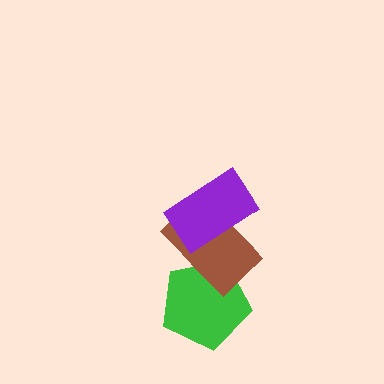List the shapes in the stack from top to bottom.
From top to bottom: the purple rectangle, the brown rectangle, the green pentagon.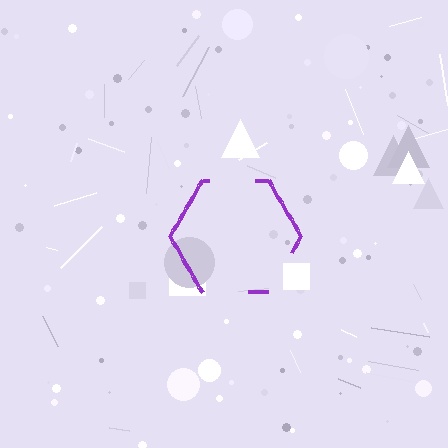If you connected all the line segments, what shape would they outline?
They would outline a hexagon.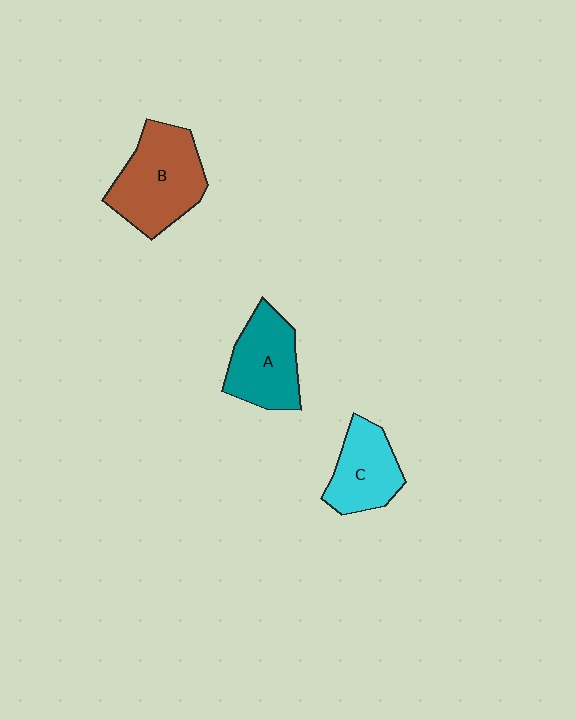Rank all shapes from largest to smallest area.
From largest to smallest: B (brown), A (teal), C (cyan).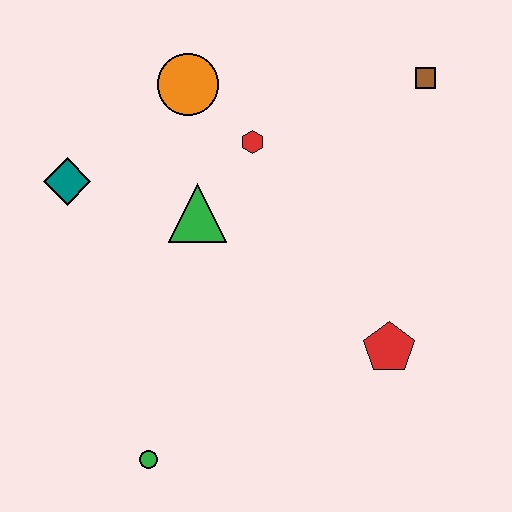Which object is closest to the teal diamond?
The green triangle is closest to the teal diamond.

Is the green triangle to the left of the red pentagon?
Yes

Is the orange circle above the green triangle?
Yes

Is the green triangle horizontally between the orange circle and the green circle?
No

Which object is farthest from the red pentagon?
The teal diamond is farthest from the red pentagon.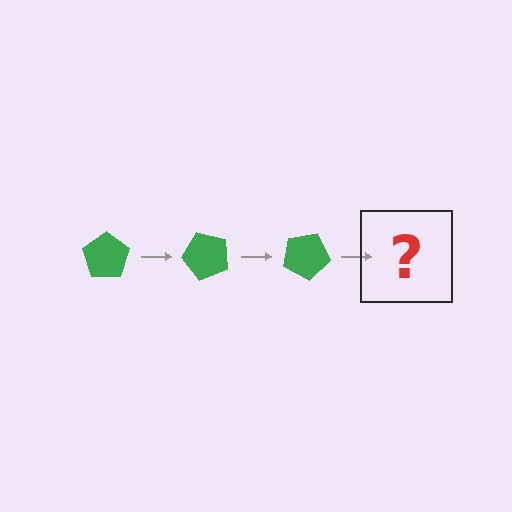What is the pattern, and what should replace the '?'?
The pattern is that the pentagon rotates 50 degrees each step. The '?' should be a green pentagon rotated 150 degrees.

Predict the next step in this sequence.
The next step is a green pentagon rotated 150 degrees.